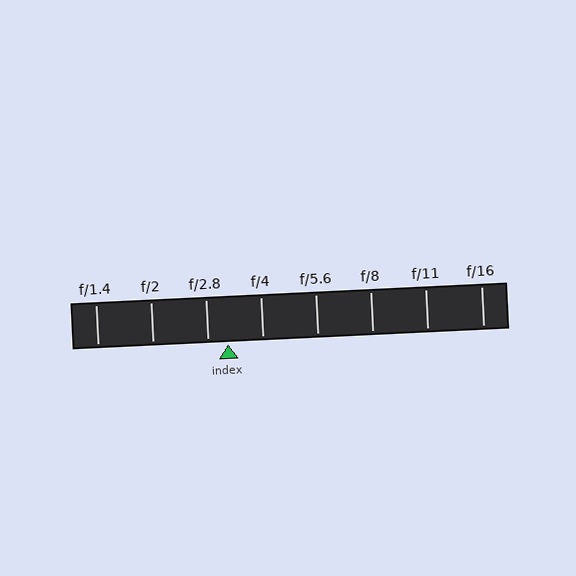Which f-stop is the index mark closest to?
The index mark is closest to f/2.8.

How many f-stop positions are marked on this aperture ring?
There are 8 f-stop positions marked.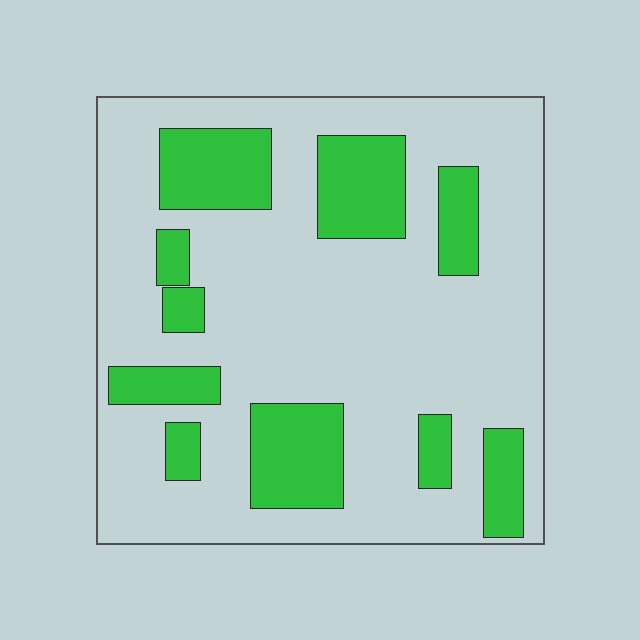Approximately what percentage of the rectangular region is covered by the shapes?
Approximately 25%.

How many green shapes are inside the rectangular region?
10.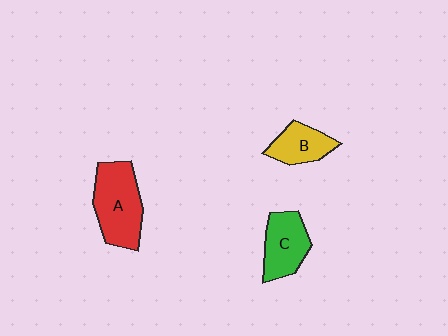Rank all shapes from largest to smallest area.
From largest to smallest: A (red), C (green), B (yellow).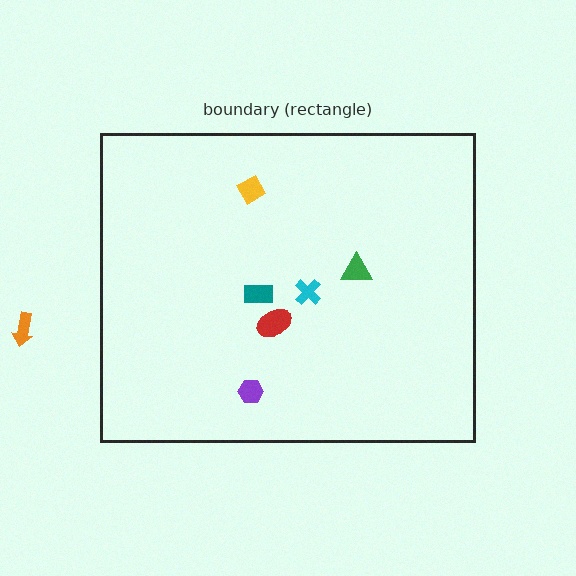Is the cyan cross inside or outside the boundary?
Inside.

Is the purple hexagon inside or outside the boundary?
Inside.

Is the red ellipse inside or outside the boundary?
Inside.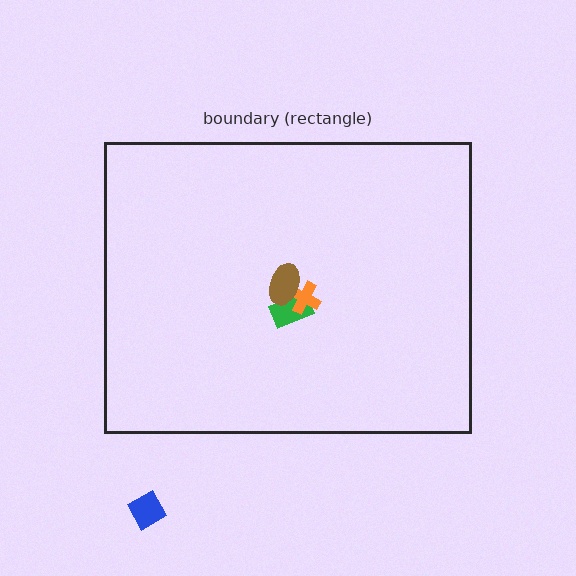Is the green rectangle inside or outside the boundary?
Inside.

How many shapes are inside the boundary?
3 inside, 1 outside.